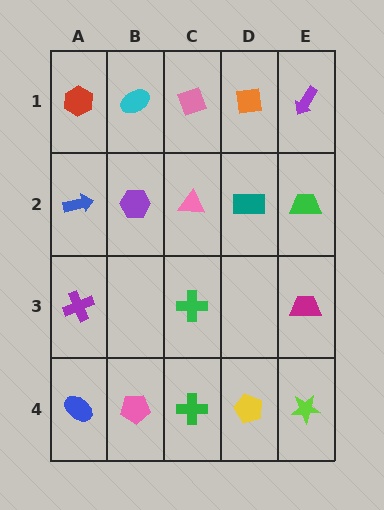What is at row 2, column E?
A green trapezoid.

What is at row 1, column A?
A red hexagon.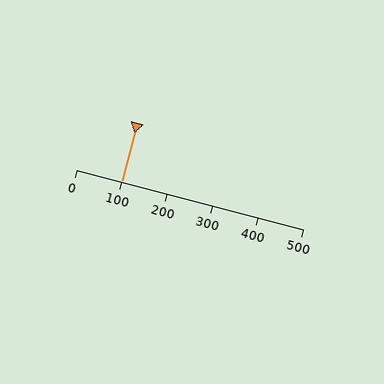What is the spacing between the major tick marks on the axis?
The major ticks are spaced 100 apart.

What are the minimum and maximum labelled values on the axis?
The axis runs from 0 to 500.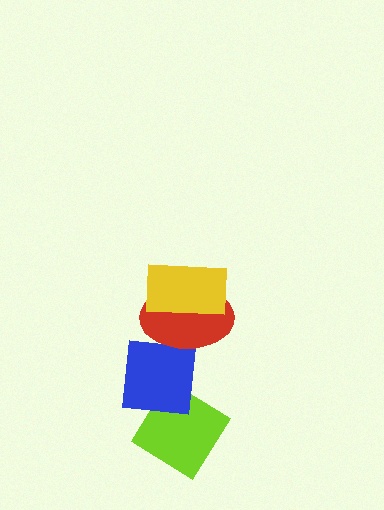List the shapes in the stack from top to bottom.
From top to bottom: the yellow rectangle, the red ellipse, the blue square, the lime diamond.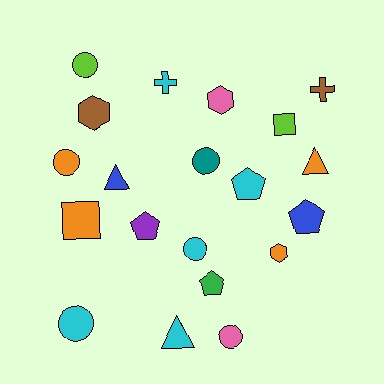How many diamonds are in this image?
There are no diamonds.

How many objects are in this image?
There are 20 objects.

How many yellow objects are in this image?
There are no yellow objects.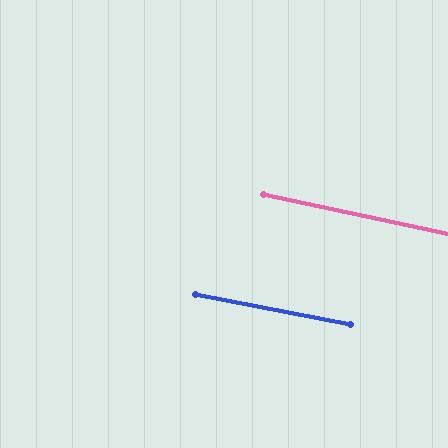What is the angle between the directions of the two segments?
Approximately 1 degree.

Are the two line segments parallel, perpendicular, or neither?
Parallel — their directions differ by only 1.1°.